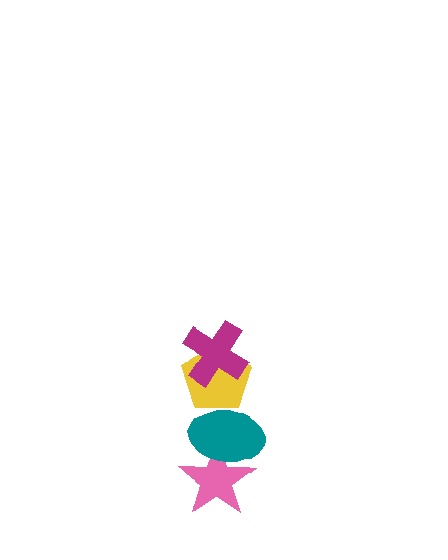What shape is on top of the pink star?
The teal ellipse is on top of the pink star.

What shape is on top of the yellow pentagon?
The magenta cross is on top of the yellow pentagon.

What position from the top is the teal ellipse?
The teal ellipse is 3rd from the top.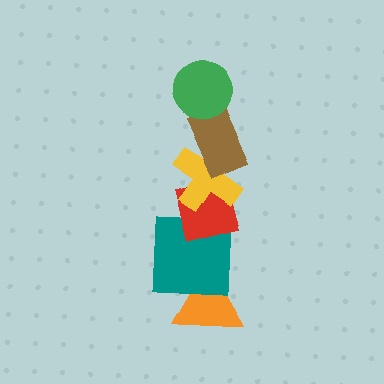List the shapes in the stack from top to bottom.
From top to bottom: the green circle, the brown rectangle, the yellow cross, the red square, the teal square, the orange triangle.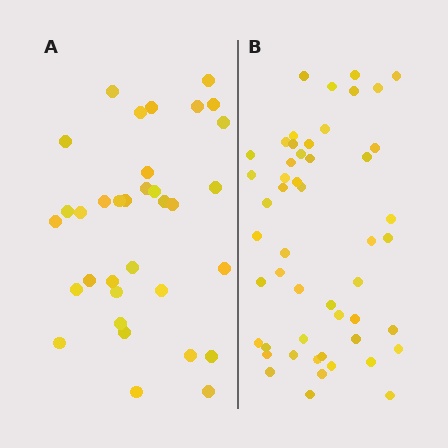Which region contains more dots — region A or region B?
Region B (the right region) has more dots.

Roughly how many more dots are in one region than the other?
Region B has approximately 15 more dots than region A.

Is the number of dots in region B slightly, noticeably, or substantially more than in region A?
Region B has substantially more. The ratio is roughly 1.5 to 1.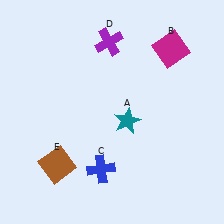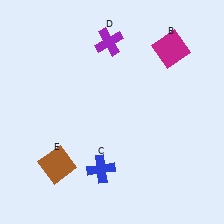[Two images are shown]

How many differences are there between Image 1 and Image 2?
There is 1 difference between the two images.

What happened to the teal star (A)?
The teal star (A) was removed in Image 2. It was in the bottom-right area of Image 1.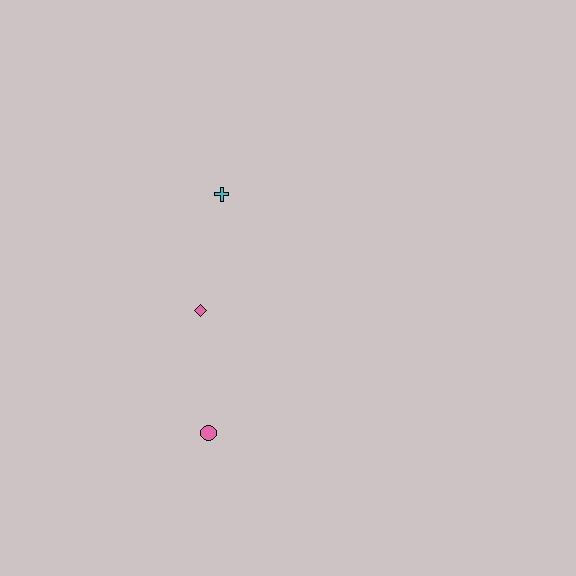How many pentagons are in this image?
There are no pentagons.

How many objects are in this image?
There are 3 objects.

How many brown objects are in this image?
There are no brown objects.